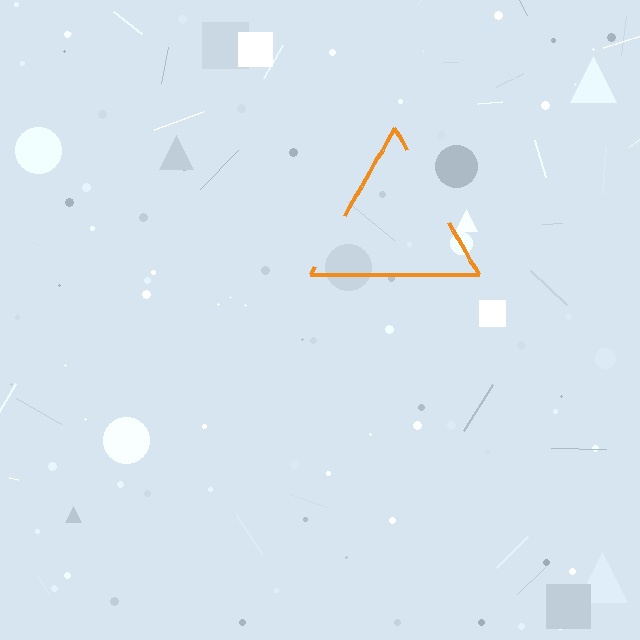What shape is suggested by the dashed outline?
The dashed outline suggests a triangle.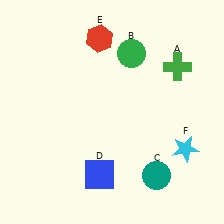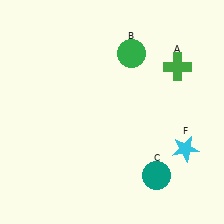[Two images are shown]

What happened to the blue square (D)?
The blue square (D) was removed in Image 2. It was in the bottom-left area of Image 1.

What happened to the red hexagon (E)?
The red hexagon (E) was removed in Image 2. It was in the top-left area of Image 1.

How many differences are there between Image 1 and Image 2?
There are 2 differences between the two images.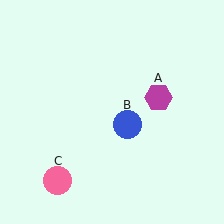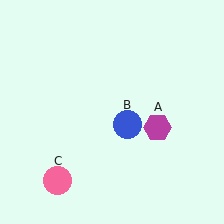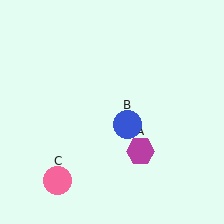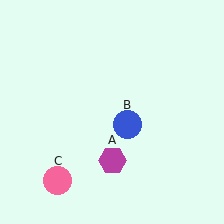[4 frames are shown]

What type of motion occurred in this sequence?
The magenta hexagon (object A) rotated clockwise around the center of the scene.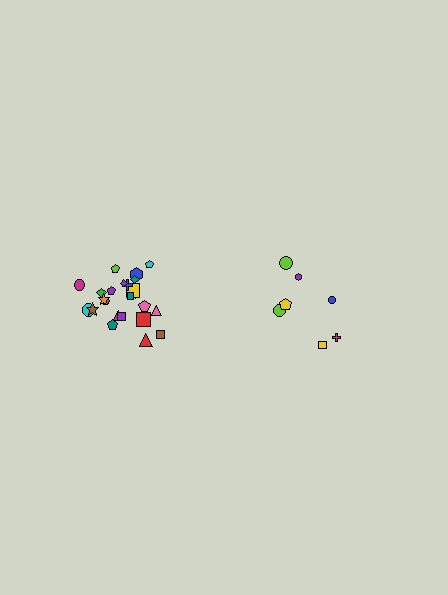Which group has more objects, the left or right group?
The left group.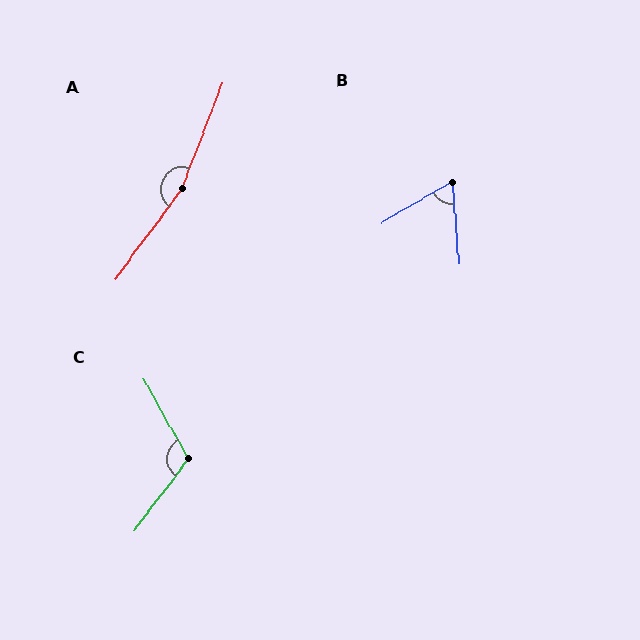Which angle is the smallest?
B, at approximately 64 degrees.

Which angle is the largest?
A, at approximately 165 degrees.